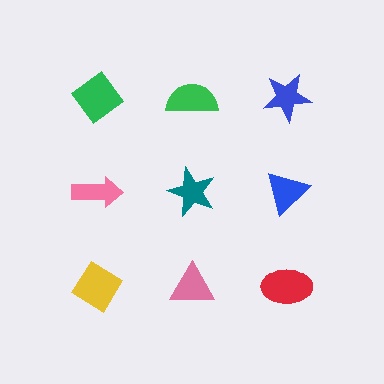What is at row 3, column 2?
A pink triangle.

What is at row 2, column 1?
A pink arrow.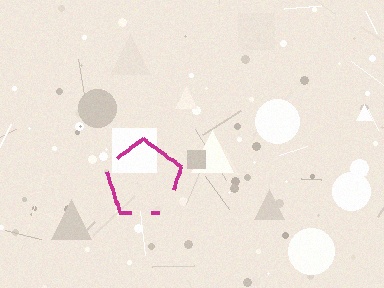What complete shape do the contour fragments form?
The contour fragments form a pentagon.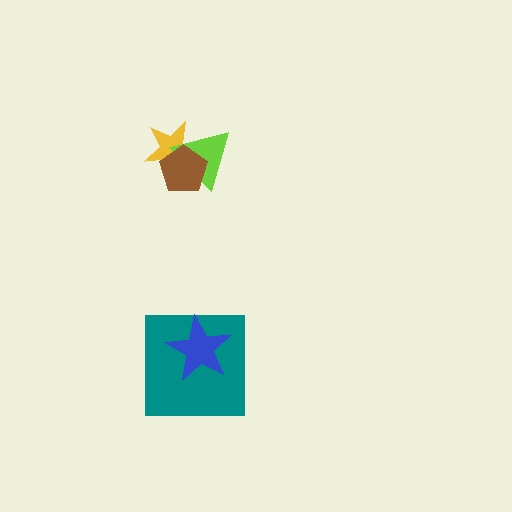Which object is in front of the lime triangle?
The brown pentagon is in front of the lime triangle.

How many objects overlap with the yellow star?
2 objects overlap with the yellow star.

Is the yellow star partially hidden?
Yes, it is partially covered by another shape.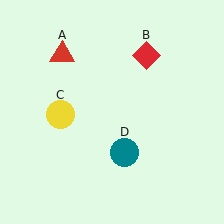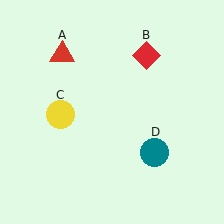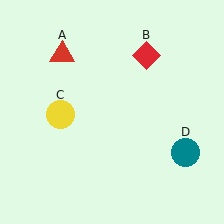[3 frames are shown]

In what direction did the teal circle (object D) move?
The teal circle (object D) moved right.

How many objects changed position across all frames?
1 object changed position: teal circle (object D).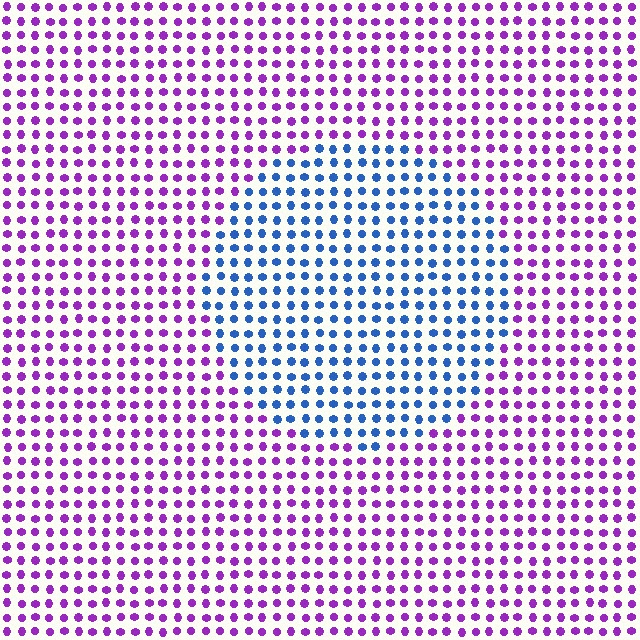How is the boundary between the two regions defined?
The boundary is defined purely by a slight shift in hue (about 68 degrees). Spacing, size, and orientation are identical on both sides.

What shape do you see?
I see a circle.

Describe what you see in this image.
The image is filled with small purple elements in a uniform arrangement. A circle-shaped region is visible where the elements are tinted to a slightly different hue, forming a subtle color boundary.